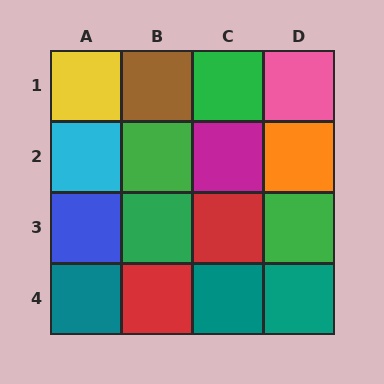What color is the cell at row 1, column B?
Brown.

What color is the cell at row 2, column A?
Cyan.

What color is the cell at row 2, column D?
Orange.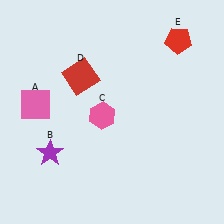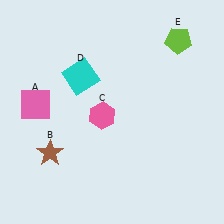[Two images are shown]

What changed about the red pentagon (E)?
In Image 1, E is red. In Image 2, it changed to lime.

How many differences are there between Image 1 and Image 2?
There are 3 differences between the two images.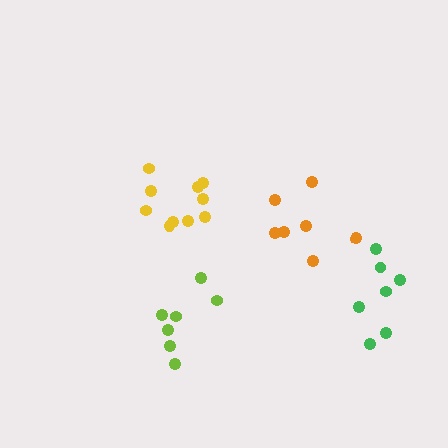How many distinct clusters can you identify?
There are 4 distinct clusters.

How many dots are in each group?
Group 1: 7 dots, Group 2: 7 dots, Group 3: 10 dots, Group 4: 7 dots (31 total).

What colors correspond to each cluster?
The clusters are colored: orange, lime, yellow, green.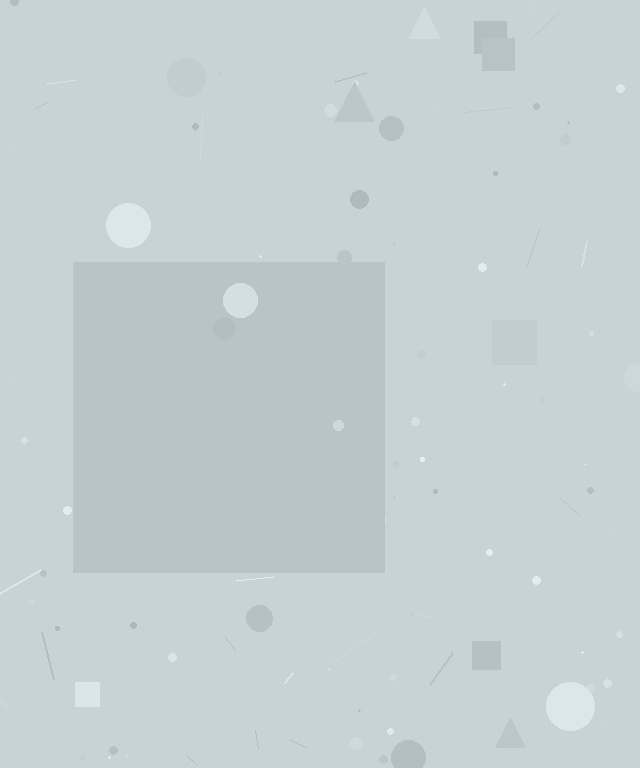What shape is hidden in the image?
A square is hidden in the image.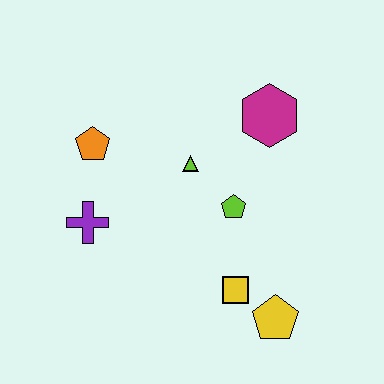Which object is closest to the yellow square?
The yellow pentagon is closest to the yellow square.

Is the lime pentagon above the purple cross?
Yes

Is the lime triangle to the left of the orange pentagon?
No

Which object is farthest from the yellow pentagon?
The orange pentagon is farthest from the yellow pentagon.